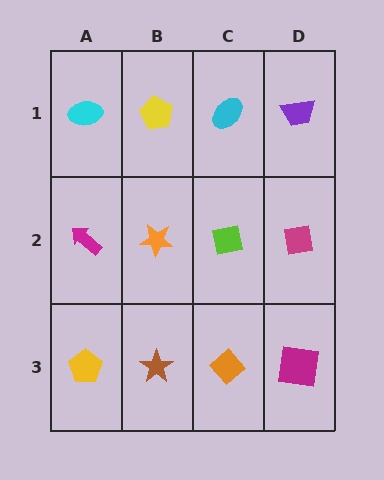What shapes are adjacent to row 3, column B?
An orange star (row 2, column B), a yellow pentagon (row 3, column A), an orange diamond (row 3, column C).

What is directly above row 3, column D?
A magenta square.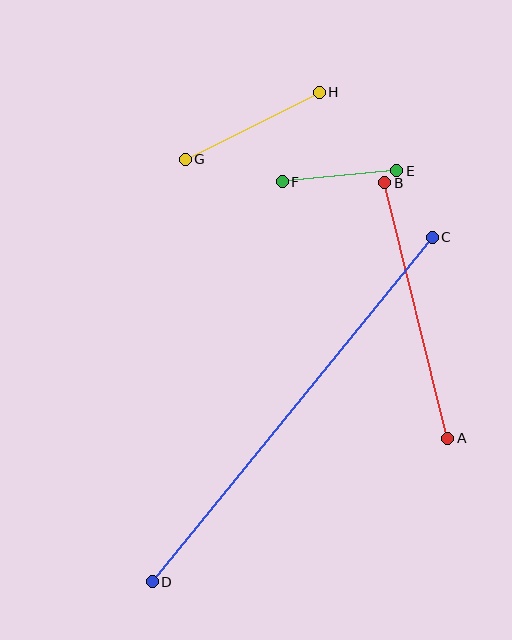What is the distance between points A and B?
The distance is approximately 263 pixels.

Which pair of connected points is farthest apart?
Points C and D are farthest apart.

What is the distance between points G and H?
The distance is approximately 150 pixels.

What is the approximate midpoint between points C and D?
The midpoint is at approximately (292, 410) pixels.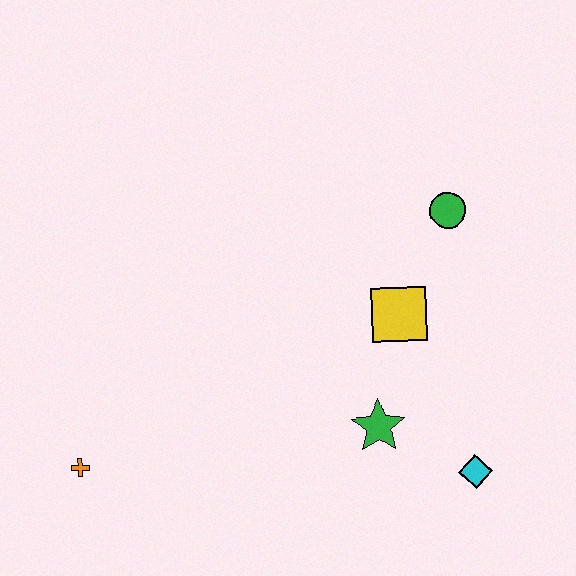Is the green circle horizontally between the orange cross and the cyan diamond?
Yes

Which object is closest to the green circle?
The yellow square is closest to the green circle.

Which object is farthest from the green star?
The orange cross is farthest from the green star.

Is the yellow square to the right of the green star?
Yes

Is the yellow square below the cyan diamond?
No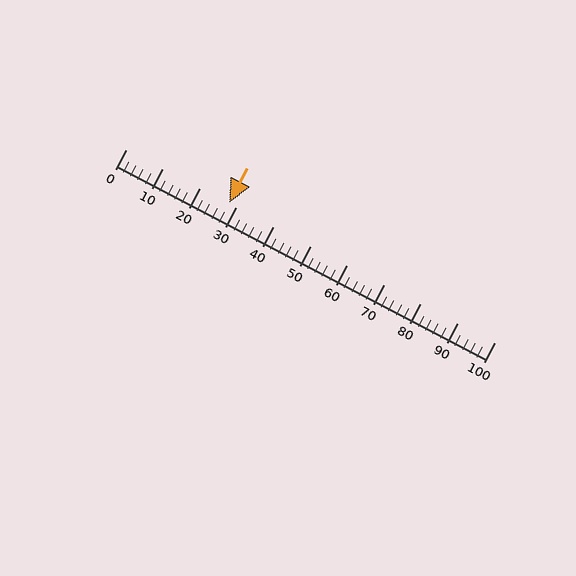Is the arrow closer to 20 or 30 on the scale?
The arrow is closer to 30.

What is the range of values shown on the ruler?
The ruler shows values from 0 to 100.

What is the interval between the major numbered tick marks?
The major tick marks are spaced 10 units apart.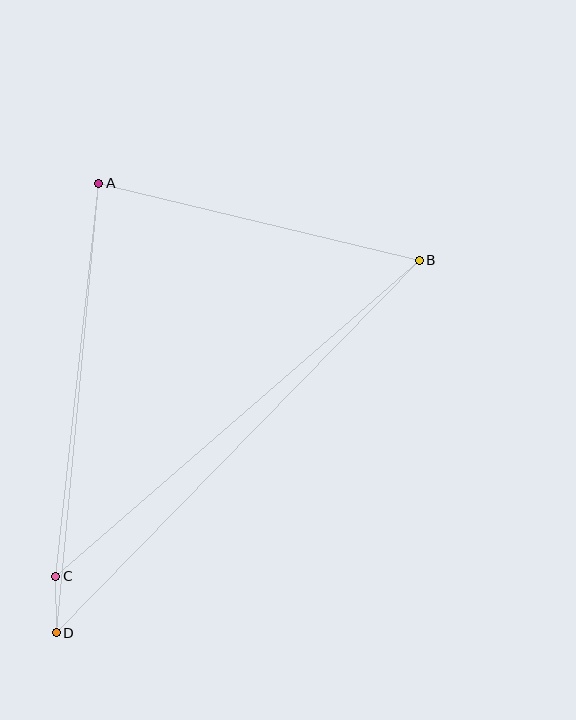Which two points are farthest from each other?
Points B and D are farthest from each other.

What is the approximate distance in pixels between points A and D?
The distance between A and D is approximately 451 pixels.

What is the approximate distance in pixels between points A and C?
The distance between A and C is approximately 395 pixels.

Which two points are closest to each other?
Points C and D are closest to each other.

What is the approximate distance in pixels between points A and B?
The distance between A and B is approximately 329 pixels.